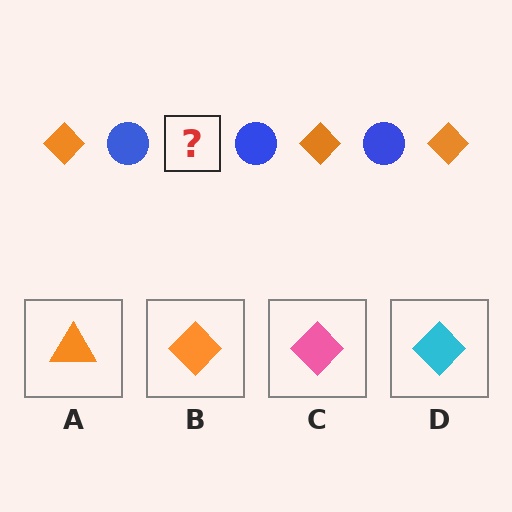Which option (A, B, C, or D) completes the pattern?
B.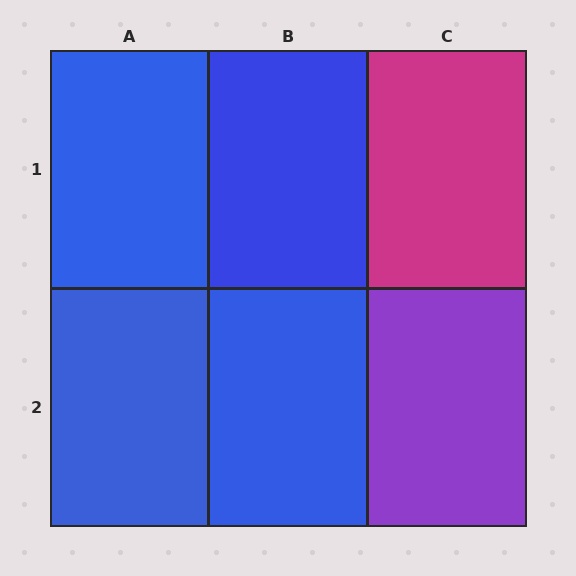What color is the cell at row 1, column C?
Magenta.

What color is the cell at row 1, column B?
Blue.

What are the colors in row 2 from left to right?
Blue, blue, purple.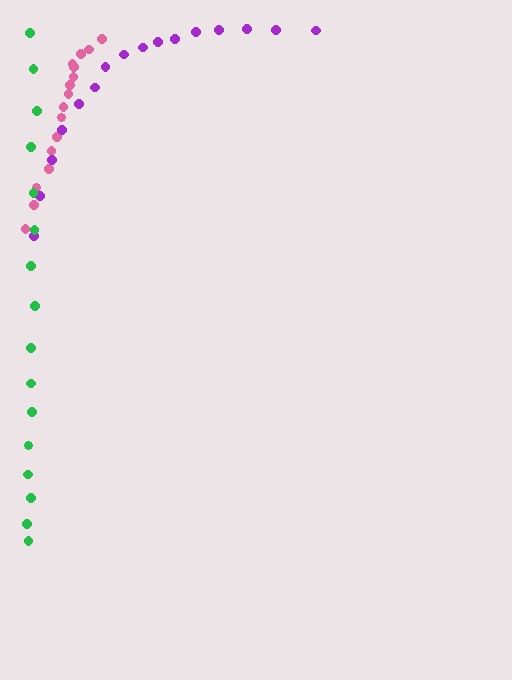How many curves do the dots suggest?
There are 3 distinct paths.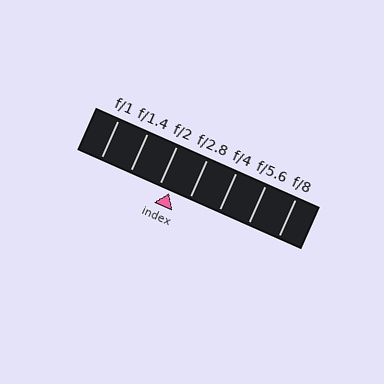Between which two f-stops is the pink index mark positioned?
The index mark is between f/2 and f/2.8.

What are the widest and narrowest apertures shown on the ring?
The widest aperture shown is f/1 and the narrowest is f/8.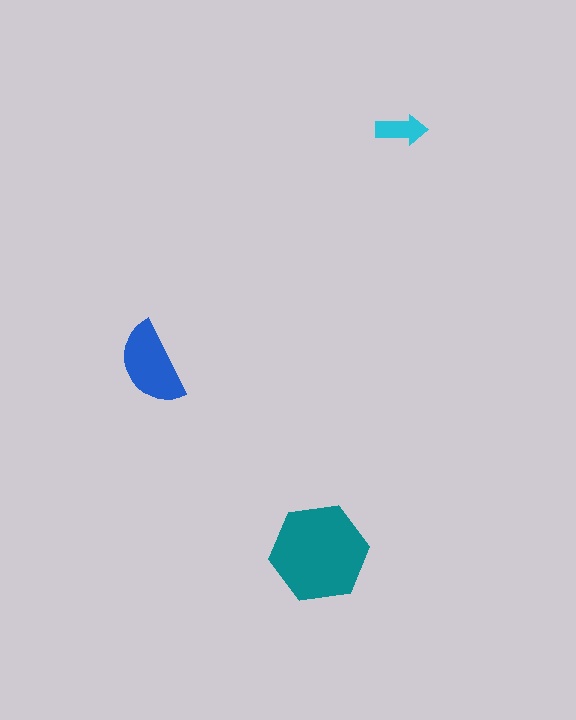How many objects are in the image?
There are 3 objects in the image.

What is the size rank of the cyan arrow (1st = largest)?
3rd.